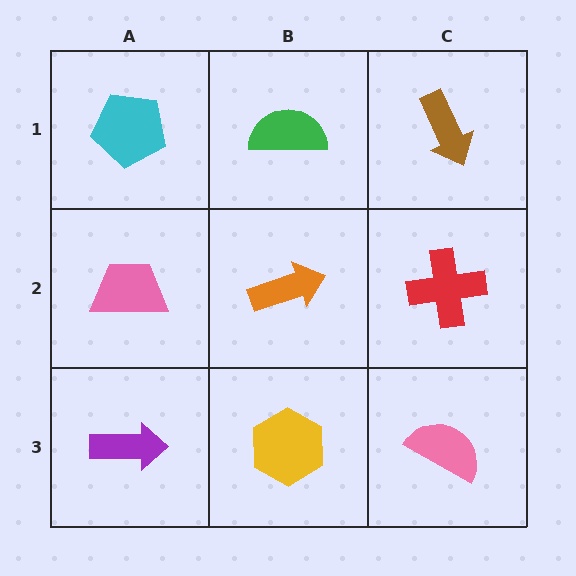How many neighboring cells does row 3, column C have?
2.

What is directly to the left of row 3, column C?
A yellow hexagon.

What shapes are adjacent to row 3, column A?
A pink trapezoid (row 2, column A), a yellow hexagon (row 3, column B).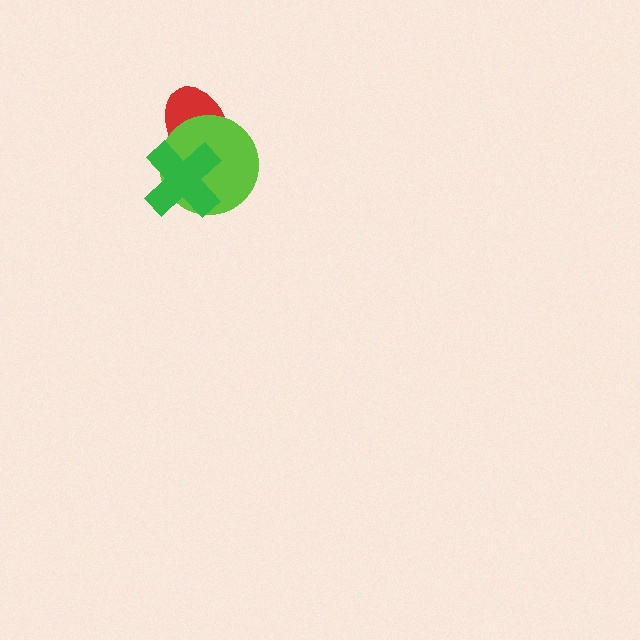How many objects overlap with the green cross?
2 objects overlap with the green cross.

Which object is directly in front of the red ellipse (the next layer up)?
The lime circle is directly in front of the red ellipse.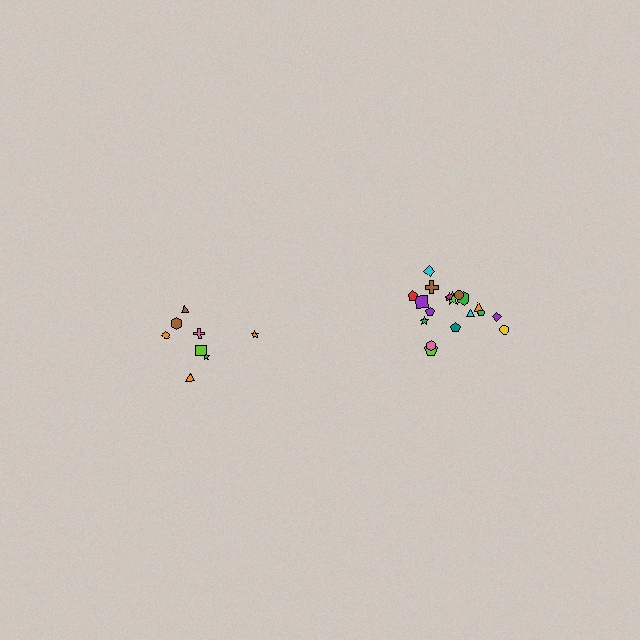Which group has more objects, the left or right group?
The right group.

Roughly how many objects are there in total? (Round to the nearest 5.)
Roughly 25 objects in total.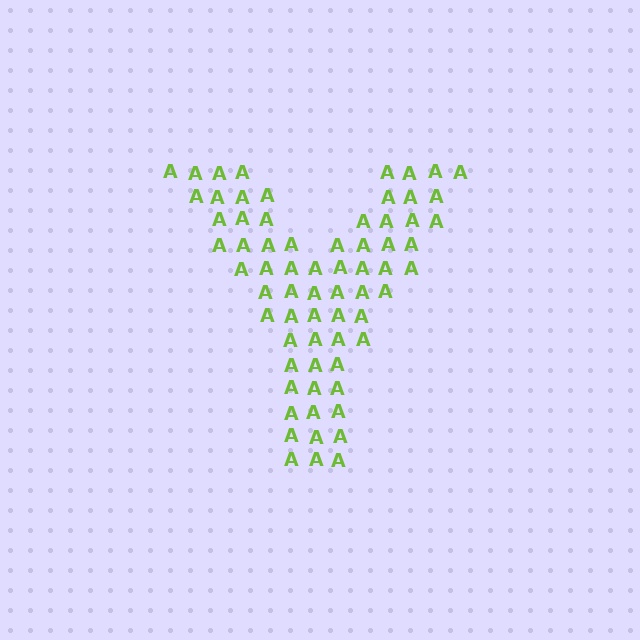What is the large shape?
The large shape is the letter Y.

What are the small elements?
The small elements are letter A's.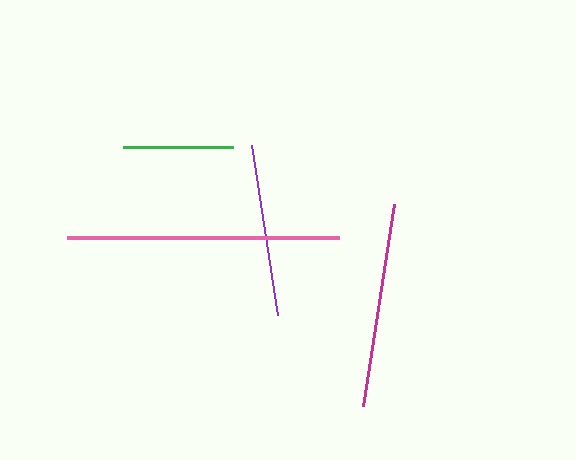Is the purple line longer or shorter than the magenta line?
The magenta line is longer than the purple line.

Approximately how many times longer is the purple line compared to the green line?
The purple line is approximately 1.6 times the length of the green line.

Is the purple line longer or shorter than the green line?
The purple line is longer than the green line.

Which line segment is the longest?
The pink line is the longest at approximately 272 pixels.